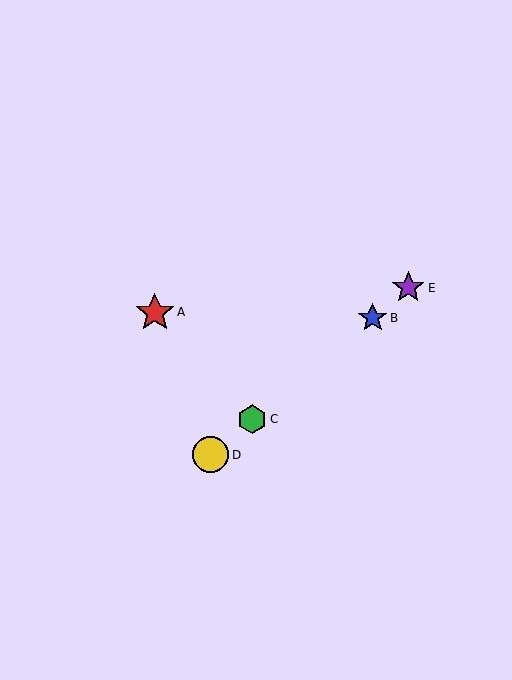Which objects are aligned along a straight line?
Objects B, C, D, E are aligned along a straight line.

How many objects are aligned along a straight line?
4 objects (B, C, D, E) are aligned along a straight line.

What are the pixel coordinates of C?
Object C is at (252, 419).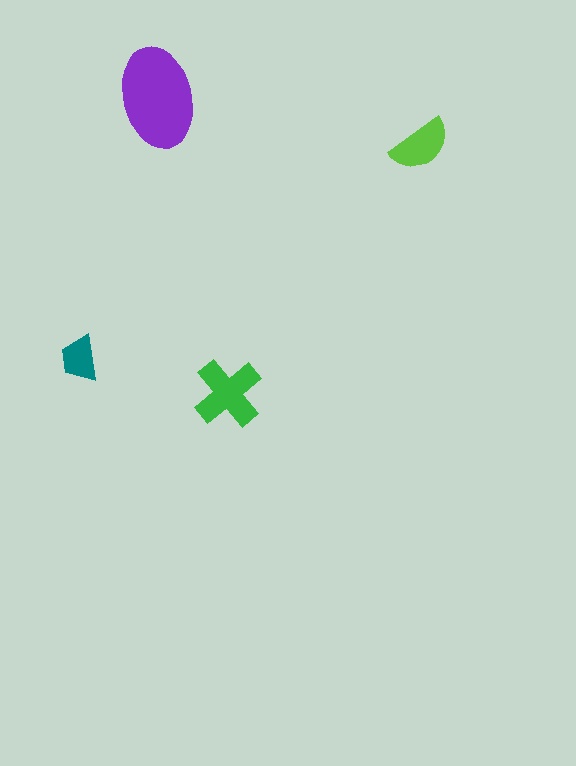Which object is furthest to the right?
The lime semicircle is rightmost.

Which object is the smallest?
The teal trapezoid.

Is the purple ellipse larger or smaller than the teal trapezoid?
Larger.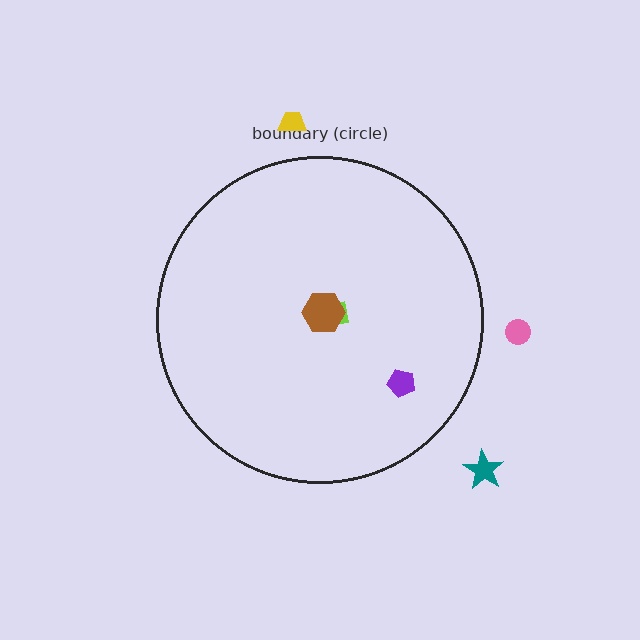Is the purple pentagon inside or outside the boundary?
Inside.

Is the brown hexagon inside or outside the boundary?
Inside.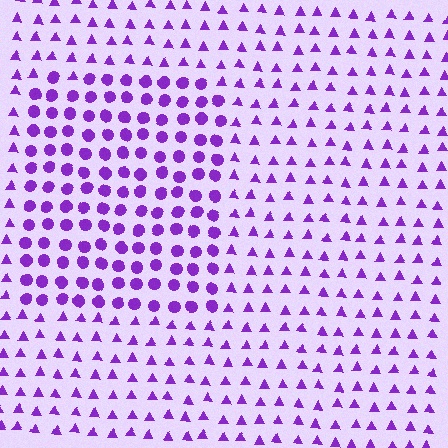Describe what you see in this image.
The image is filled with small purple elements arranged in a uniform grid. A rectangle-shaped region contains circles, while the surrounding area contains triangles. The boundary is defined purely by the change in element shape.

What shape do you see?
I see a rectangle.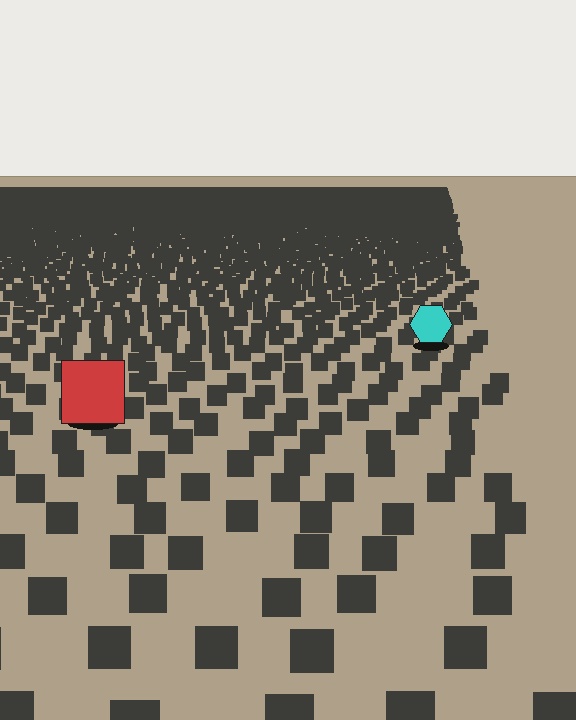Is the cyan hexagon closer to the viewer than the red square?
No. The red square is closer — you can tell from the texture gradient: the ground texture is coarser near it.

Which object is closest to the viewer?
The red square is closest. The texture marks near it are larger and more spread out.